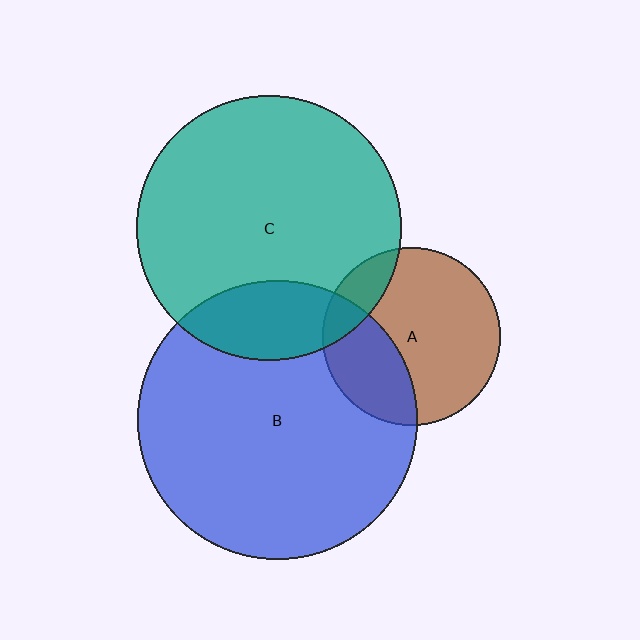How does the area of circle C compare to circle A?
Approximately 2.2 times.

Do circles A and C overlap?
Yes.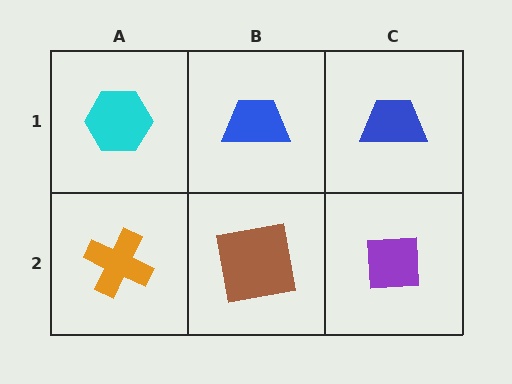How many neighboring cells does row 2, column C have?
2.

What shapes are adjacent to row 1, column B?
A brown square (row 2, column B), a cyan hexagon (row 1, column A), a blue trapezoid (row 1, column C).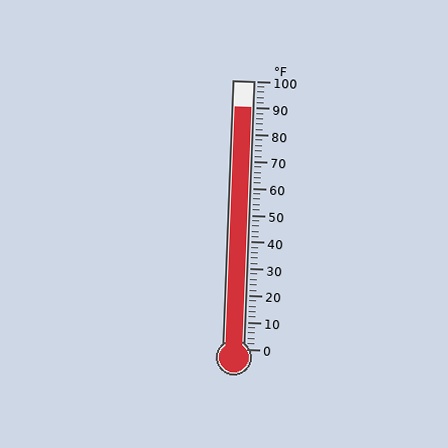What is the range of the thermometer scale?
The thermometer scale ranges from 0°F to 100°F.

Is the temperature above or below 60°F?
The temperature is above 60°F.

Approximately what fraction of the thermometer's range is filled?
The thermometer is filled to approximately 90% of its range.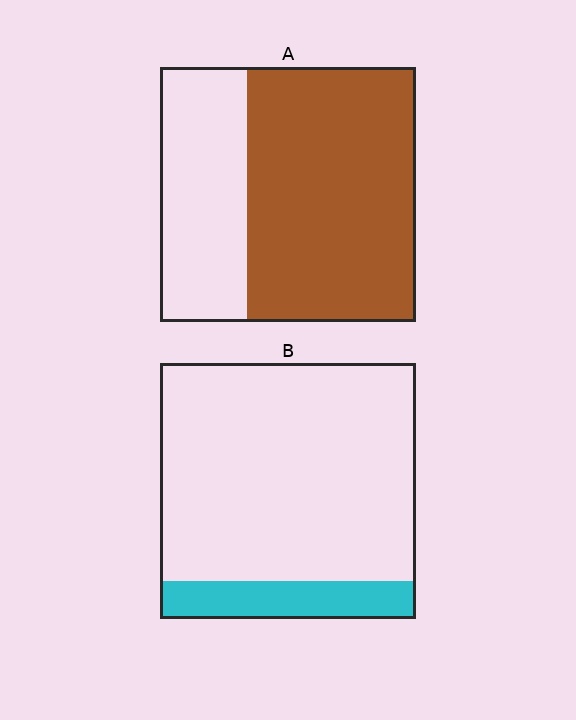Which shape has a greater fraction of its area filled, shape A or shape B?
Shape A.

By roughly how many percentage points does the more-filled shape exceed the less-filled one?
By roughly 50 percentage points (A over B).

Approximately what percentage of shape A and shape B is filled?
A is approximately 65% and B is approximately 15%.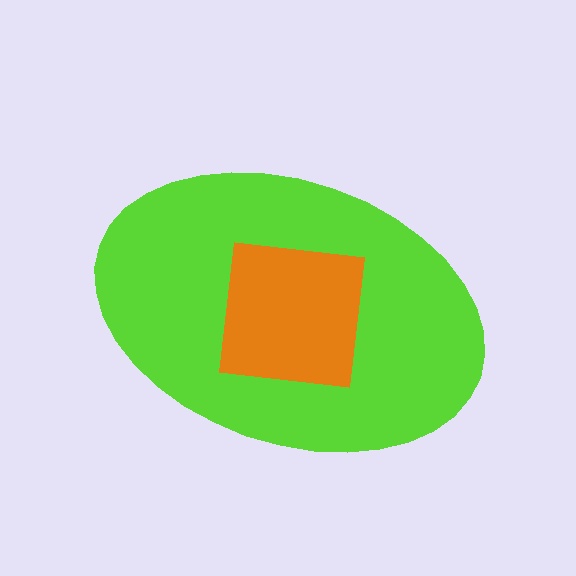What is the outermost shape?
The lime ellipse.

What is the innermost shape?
The orange square.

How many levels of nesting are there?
2.